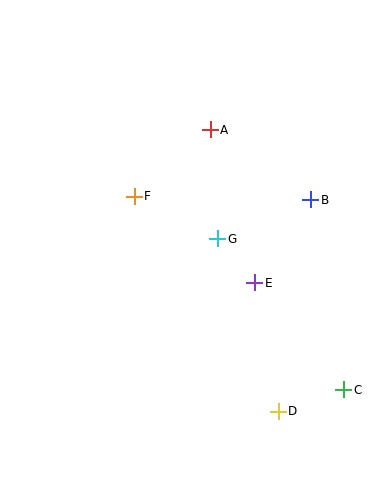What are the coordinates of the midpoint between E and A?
The midpoint between E and A is at (233, 206).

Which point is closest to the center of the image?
Point G at (218, 239) is closest to the center.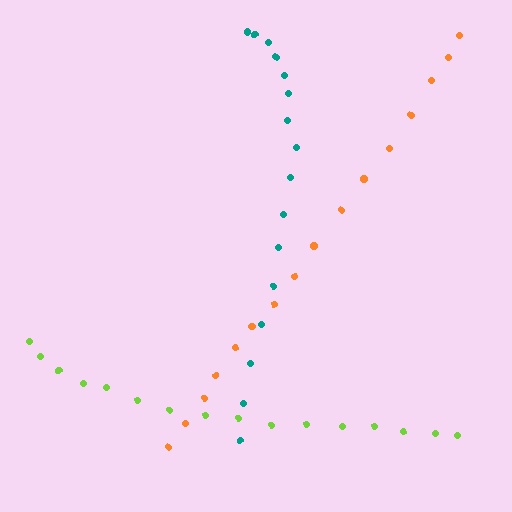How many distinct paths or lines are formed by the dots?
There are 3 distinct paths.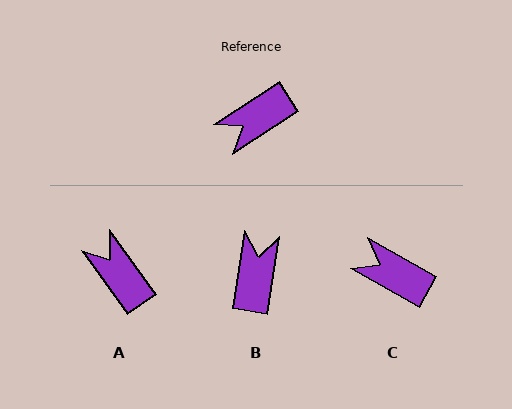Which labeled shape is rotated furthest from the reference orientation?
B, about 132 degrees away.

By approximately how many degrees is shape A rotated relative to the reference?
Approximately 87 degrees clockwise.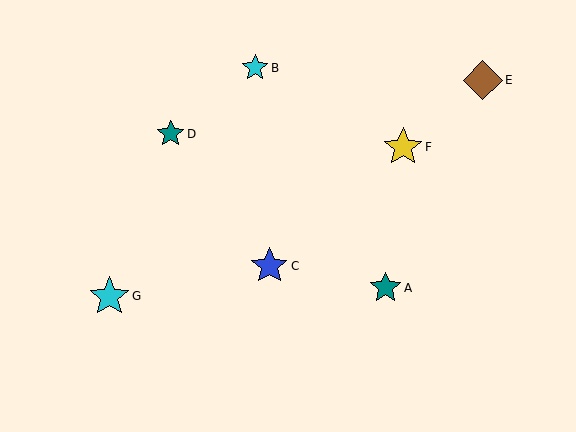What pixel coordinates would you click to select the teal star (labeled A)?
Click at (385, 288) to select the teal star A.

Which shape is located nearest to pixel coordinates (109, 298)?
The cyan star (labeled G) at (109, 296) is nearest to that location.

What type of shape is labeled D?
Shape D is a teal star.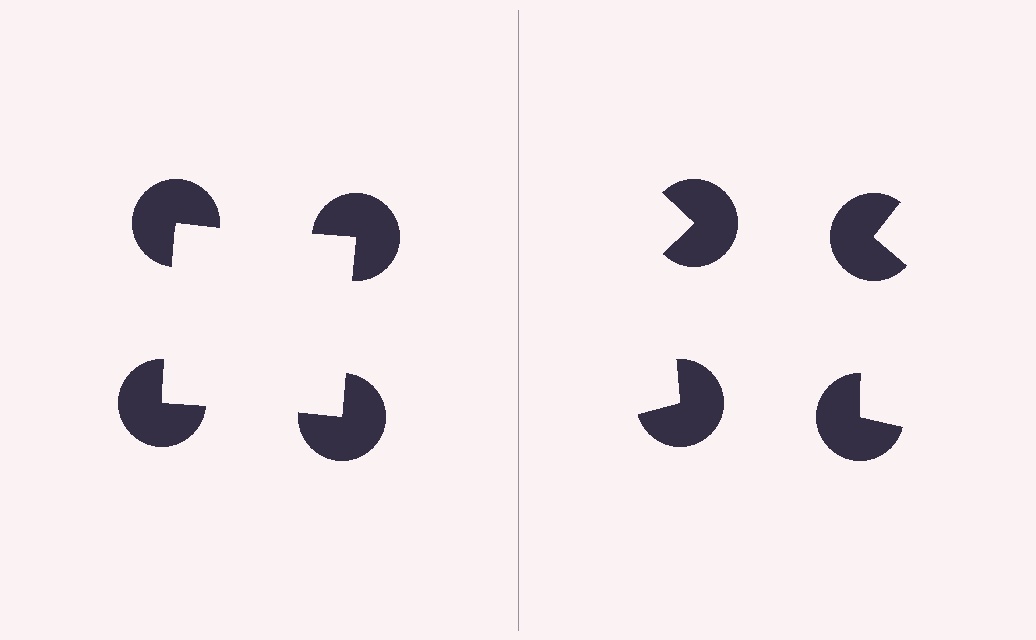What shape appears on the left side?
An illusory square.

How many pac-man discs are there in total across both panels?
8 — 4 on each side.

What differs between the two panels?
The pac-man discs are positioned identically on both sides; only the wedge orientations differ. On the left they align to a square; on the right they are misaligned.